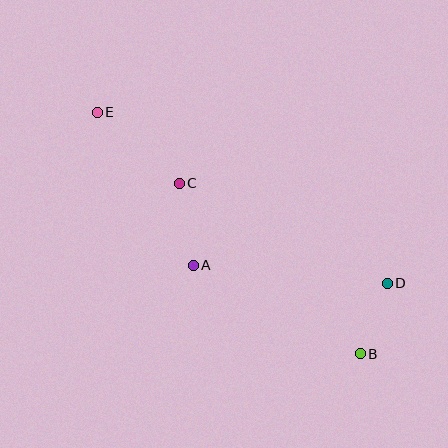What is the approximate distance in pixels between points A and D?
The distance between A and D is approximately 195 pixels.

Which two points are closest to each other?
Points B and D are closest to each other.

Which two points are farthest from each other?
Points B and E are farthest from each other.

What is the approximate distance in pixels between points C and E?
The distance between C and E is approximately 109 pixels.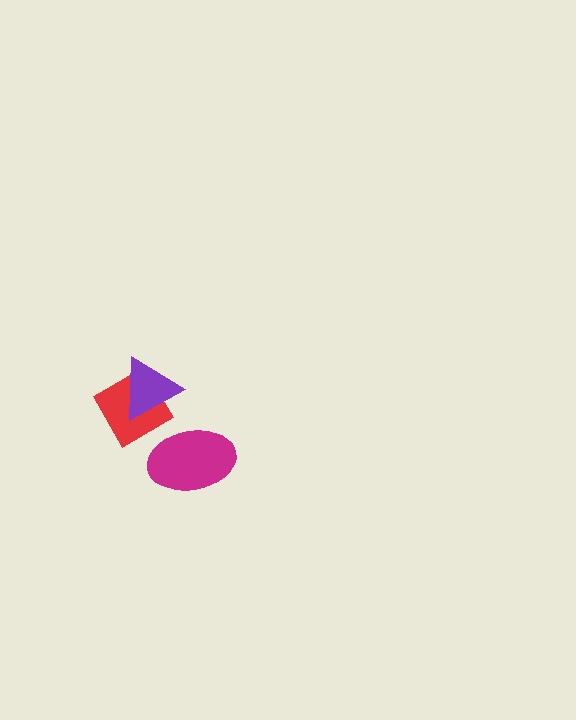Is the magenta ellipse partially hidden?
No, no other shape covers it.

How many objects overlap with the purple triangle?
1 object overlaps with the purple triangle.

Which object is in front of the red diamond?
The purple triangle is in front of the red diamond.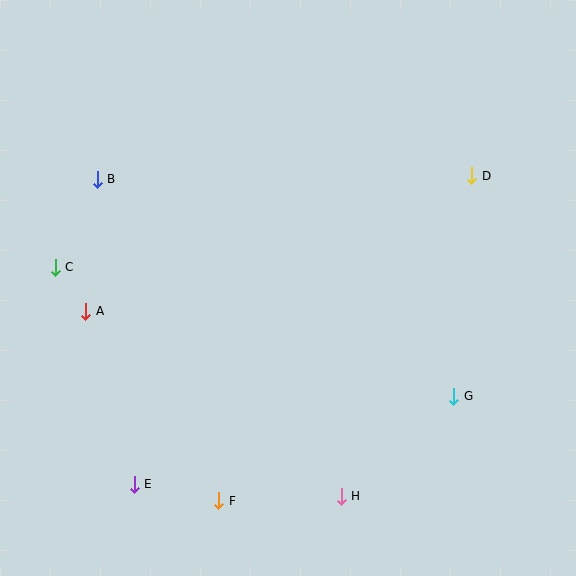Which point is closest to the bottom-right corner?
Point G is closest to the bottom-right corner.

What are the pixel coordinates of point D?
Point D is at (472, 176).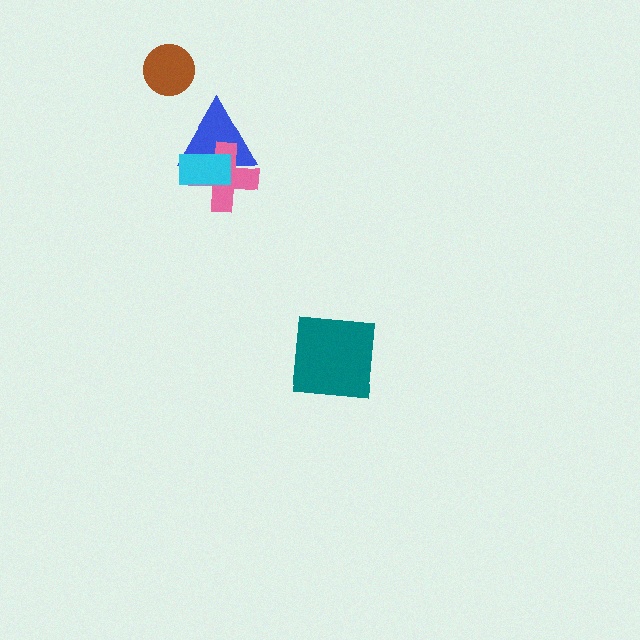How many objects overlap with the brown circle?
0 objects overlap with the brown circle.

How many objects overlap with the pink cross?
2 objects overlap with the pink cross.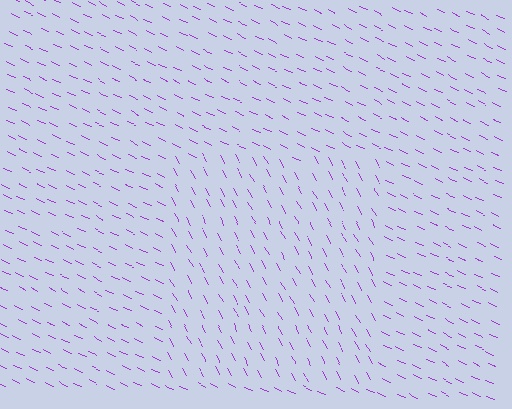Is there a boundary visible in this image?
Yes, there is a texture boundary formed by a change in line orientation.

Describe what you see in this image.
The image is filled with small purple line segments. A rectangle region in the image has lines oriented differently from the surrounding lines, creating a visible texture boundary.